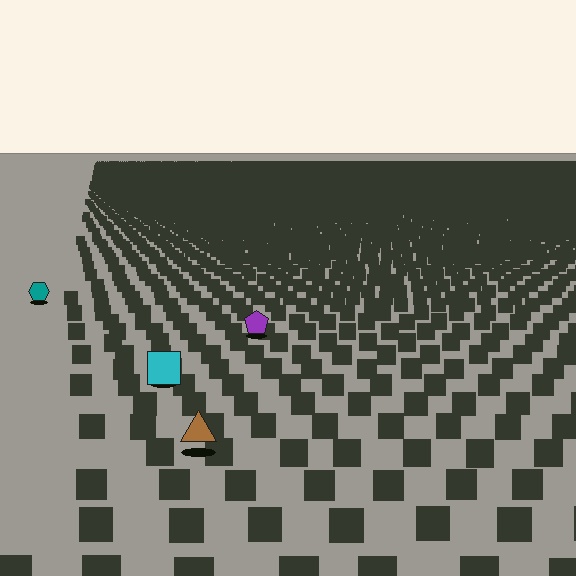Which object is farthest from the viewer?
The teal hexagon is farthest from the viewer. It appears smaller and the ground texture around it is denser.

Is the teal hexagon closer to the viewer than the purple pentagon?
No. The purple pentagon is closer — you can tell from the texture gradient: the ground texture is coarser near it.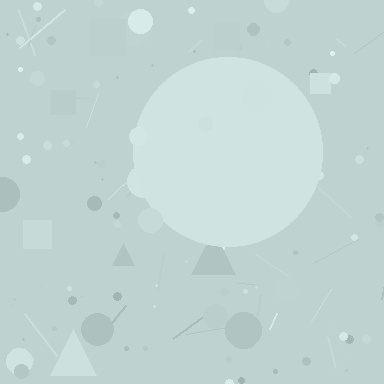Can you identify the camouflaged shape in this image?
The camouflaged shape is a circle.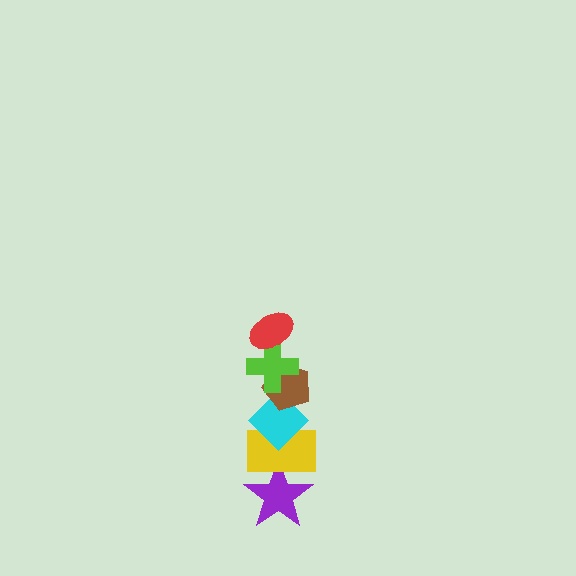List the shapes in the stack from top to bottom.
From top to bottom: the red ellipse, the lime cross, the brown pentagon, the cyan diamond, the yellow rectangle, the purple star.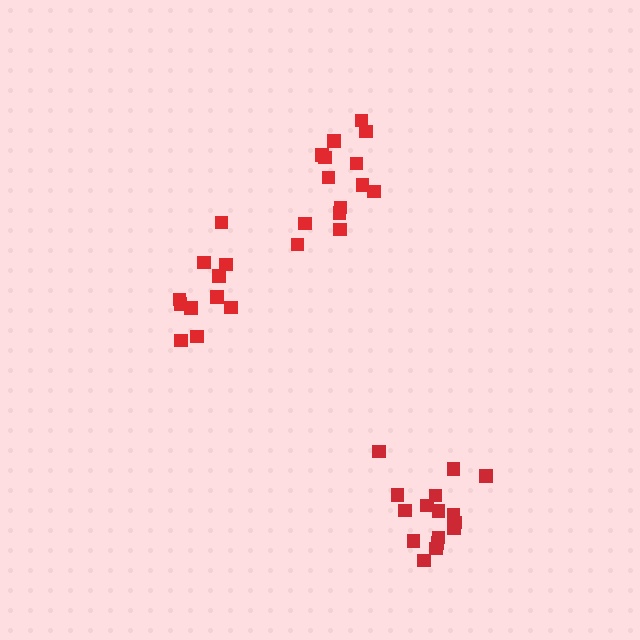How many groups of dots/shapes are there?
There are 3 groups.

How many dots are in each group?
Group 1: 11 dots, Group 2: 16 dots, Group 3: 14 dots (41 total).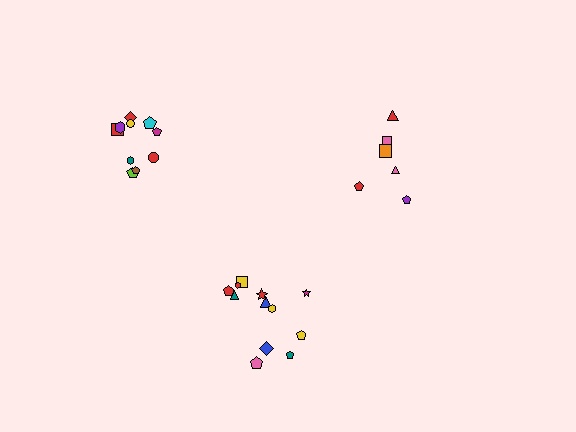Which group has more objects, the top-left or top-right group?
The top-left group.